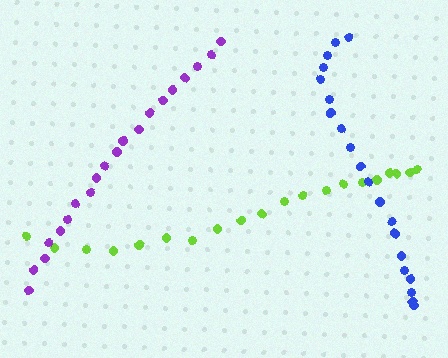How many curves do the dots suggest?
There are 3 distinct paths.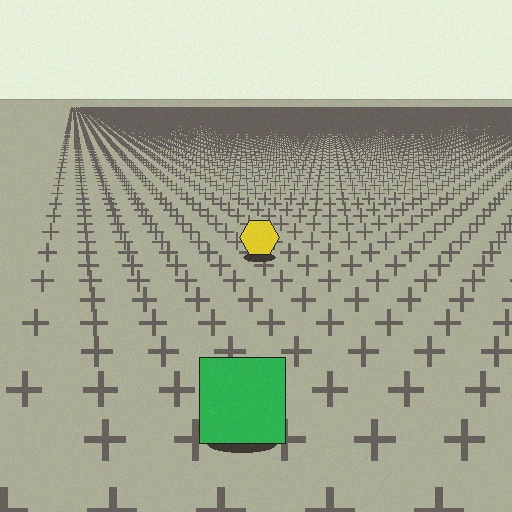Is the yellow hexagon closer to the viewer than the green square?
No. The green square is closer — you can tell from the texture gradient: the ground texture is coarser near it.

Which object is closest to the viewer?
The green square is closest. The texture marks near it are larger and more spread out.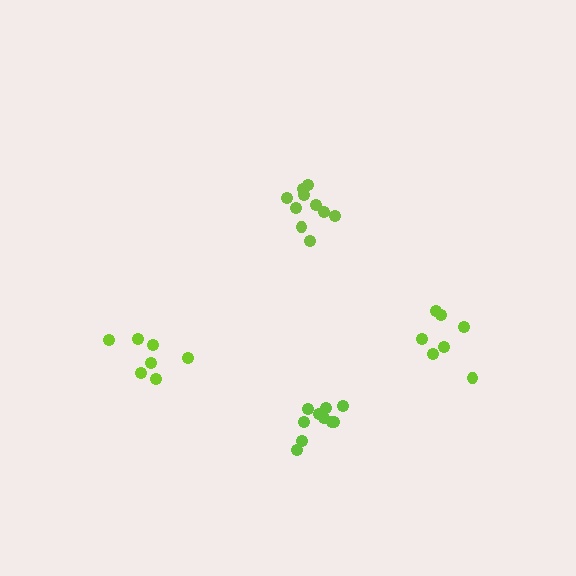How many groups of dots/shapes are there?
There are 4 groups.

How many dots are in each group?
Group 1: 10 dots, Group 2: 7 dots, Group 3: 10 dots, Group 4: 7 dots (34 total).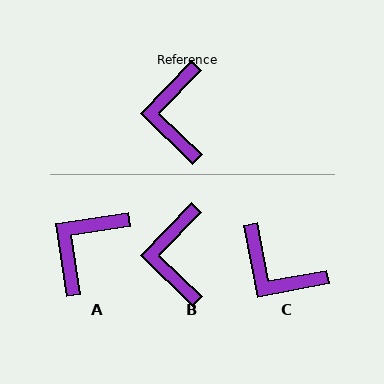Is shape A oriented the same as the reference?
No, it is off by about 37 degrees.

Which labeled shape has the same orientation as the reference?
B.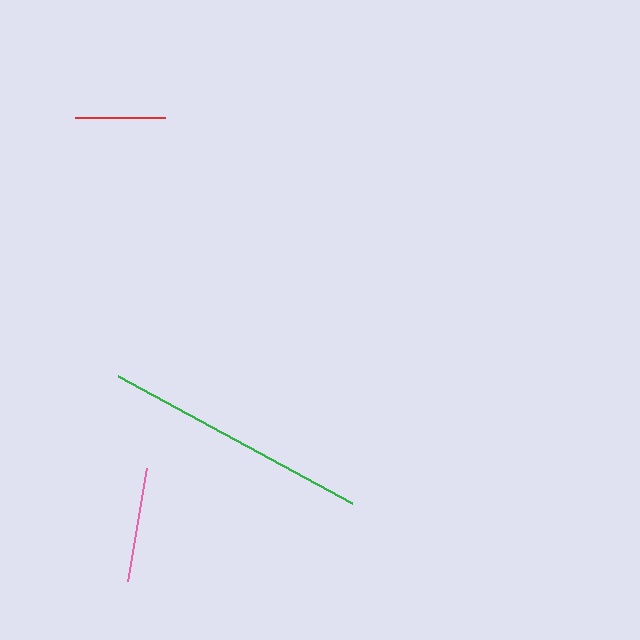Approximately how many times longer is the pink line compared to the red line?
The pink line is approximately 1.3 times the length of the red line.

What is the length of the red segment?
The red segment is approximately 91 pixels long.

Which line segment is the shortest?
The red line is the shortest at approximately 91 pixels.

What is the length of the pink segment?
The pink segment is approximately 114 pixels long.